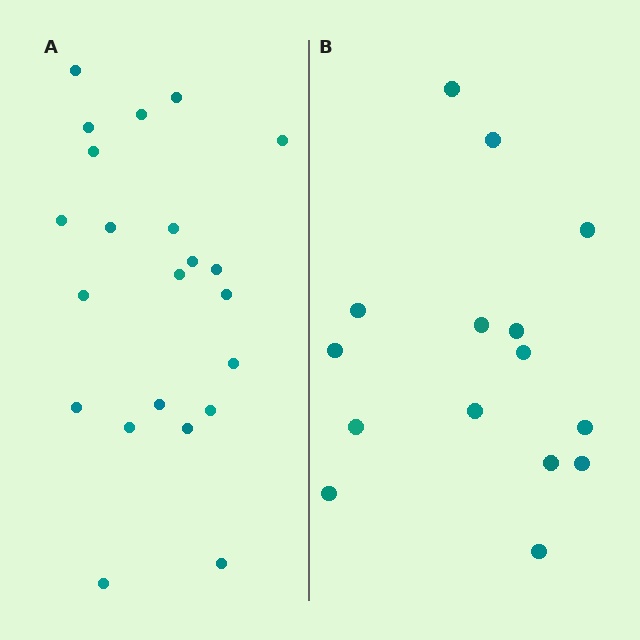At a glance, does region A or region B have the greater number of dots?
Region A (the left region) has more dots.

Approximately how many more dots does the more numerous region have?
Region A has roughly 8 or so more dots than region B.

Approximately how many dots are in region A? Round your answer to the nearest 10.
About 20 dots. (The exact count is 22, which rounds to 20.)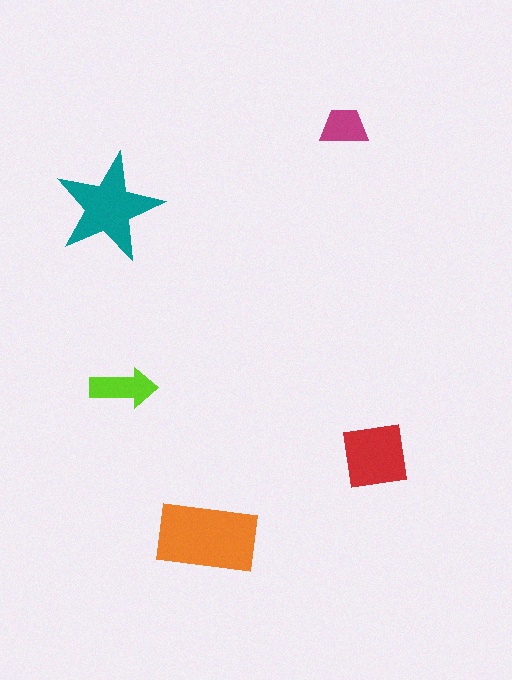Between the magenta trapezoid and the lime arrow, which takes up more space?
The lime arrow.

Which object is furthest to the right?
The red square is rightmost.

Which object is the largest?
The orange rectangle.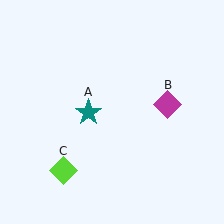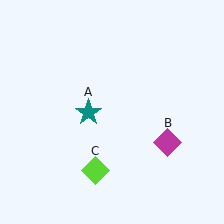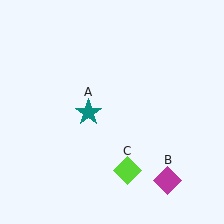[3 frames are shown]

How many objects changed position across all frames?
2 objects changed position: magenta diamond (object B), lime diamond (object C).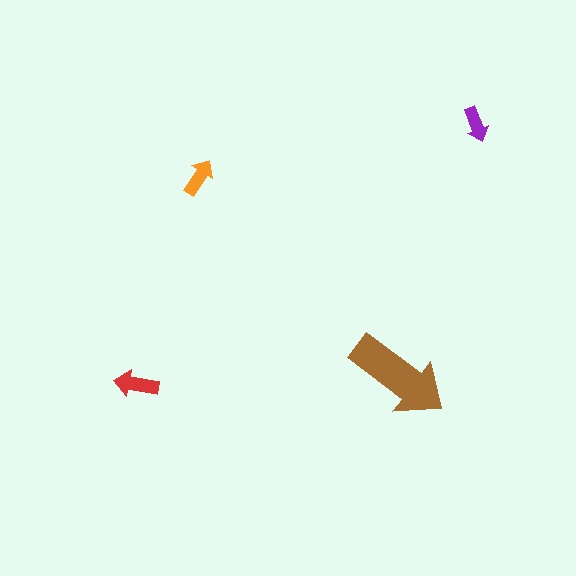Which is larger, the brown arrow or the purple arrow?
The brown one.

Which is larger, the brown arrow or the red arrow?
The brown one.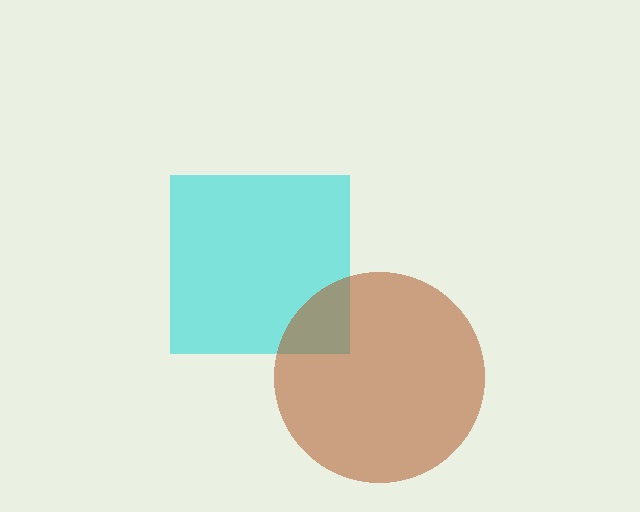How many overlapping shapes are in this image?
There are 2 overlapping shapes in the image.